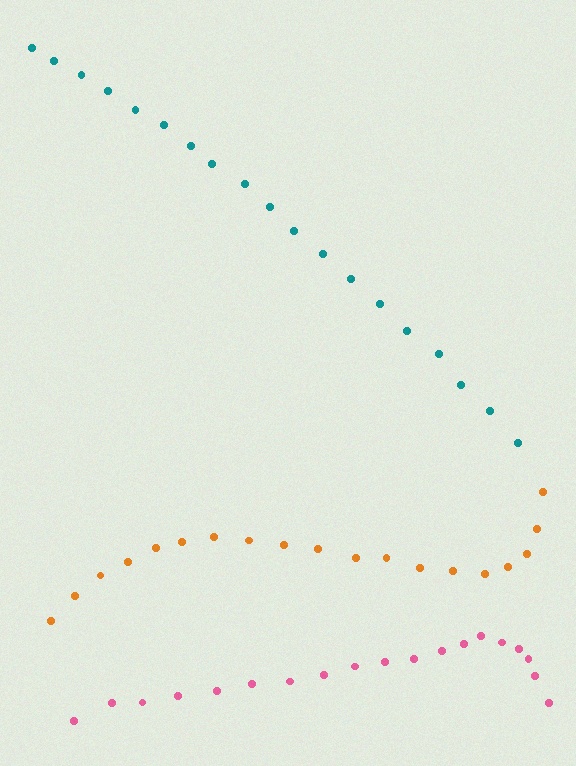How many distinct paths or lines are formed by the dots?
There are 3 distinct paths.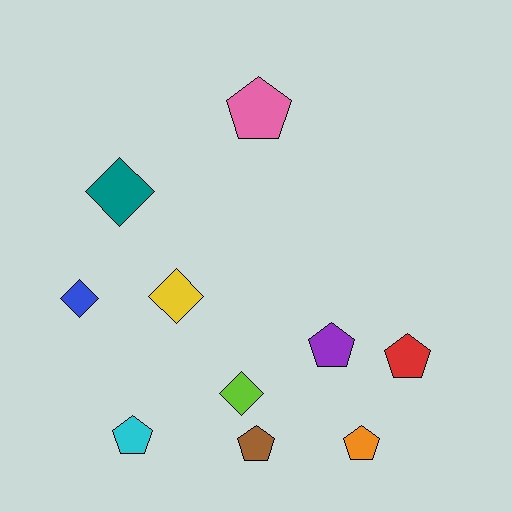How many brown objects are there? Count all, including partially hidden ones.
There is 1 brown object.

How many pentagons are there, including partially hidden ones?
There are 6 pentagons.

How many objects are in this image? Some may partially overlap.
There are 10 objects.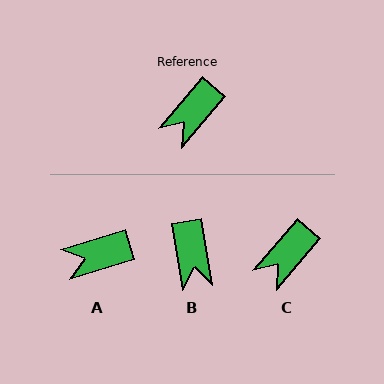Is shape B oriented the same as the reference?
No, it is off by about 51 degrees.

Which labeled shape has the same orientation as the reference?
C.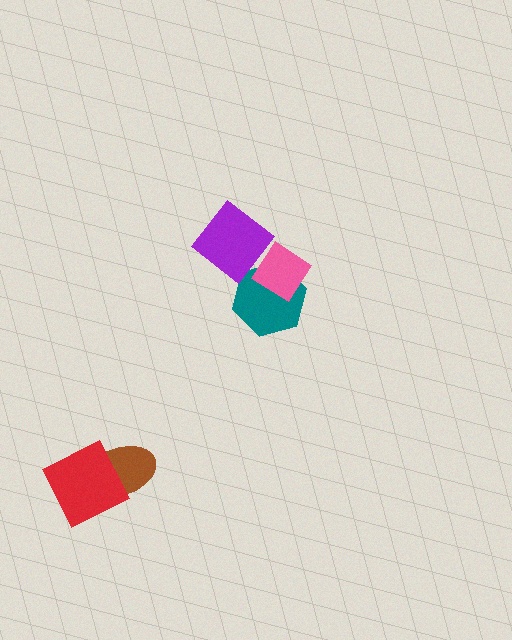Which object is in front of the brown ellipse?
The red diamond is in front of the brown ellipse.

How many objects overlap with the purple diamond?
2 objects overlap with the purple diamond.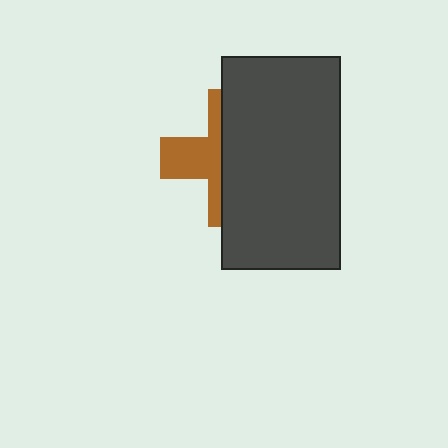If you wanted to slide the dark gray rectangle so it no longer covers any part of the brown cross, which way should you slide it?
Slide it right — that is the most direct way to separate the two shapes.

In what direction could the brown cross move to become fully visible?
The brown cross could move left. That would shift it out from behind the dark gray rectangle entirely.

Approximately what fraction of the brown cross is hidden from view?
Roughly 60% of the brown cross is hidden behind the dark gray rectangle.